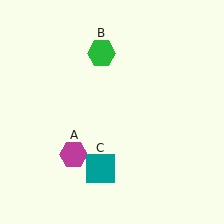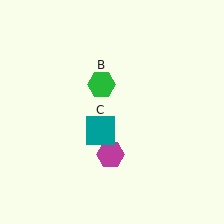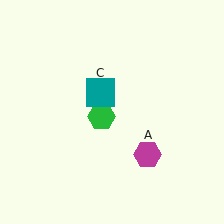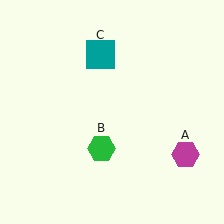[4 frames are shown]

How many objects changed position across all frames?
3 objects changed position: magenta hexagon (object A), green hexagon (object B), teal square (object C).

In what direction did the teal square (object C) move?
The teal square (object C) moved up.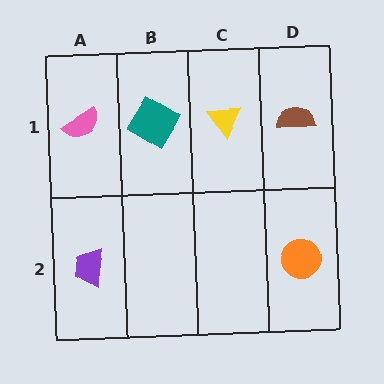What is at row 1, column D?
A brown semicircle.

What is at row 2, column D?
An orange circle.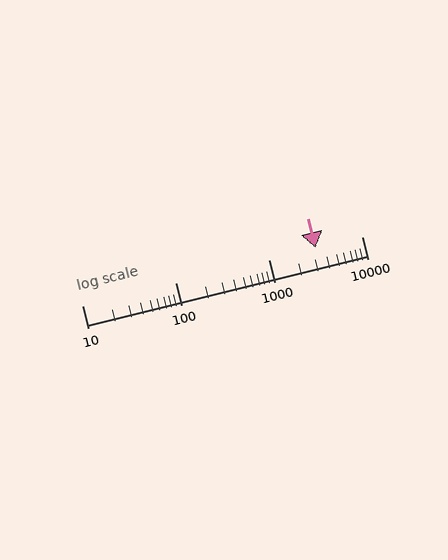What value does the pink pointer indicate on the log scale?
The pointer indicates approximately 3200.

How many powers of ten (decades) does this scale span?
The scale spans 3 decades, from 10 to 10000.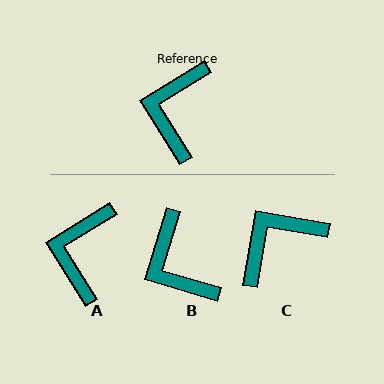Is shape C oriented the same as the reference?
No, it is off by about 42 degrees.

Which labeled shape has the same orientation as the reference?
A.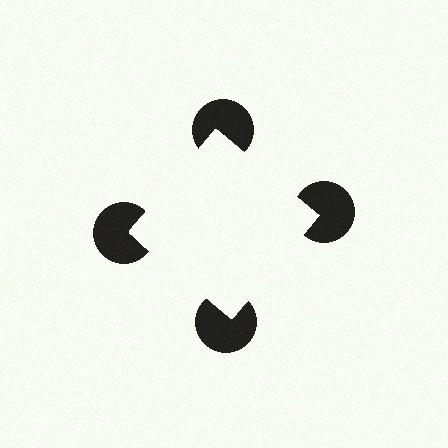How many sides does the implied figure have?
4 sides.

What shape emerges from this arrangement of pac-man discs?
An illusory square — its edges are inferred from the aligned wedge cuts in the pac-man discs, not physically drawn.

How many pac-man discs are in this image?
There are 4 — one at each vertex of the illusory square.